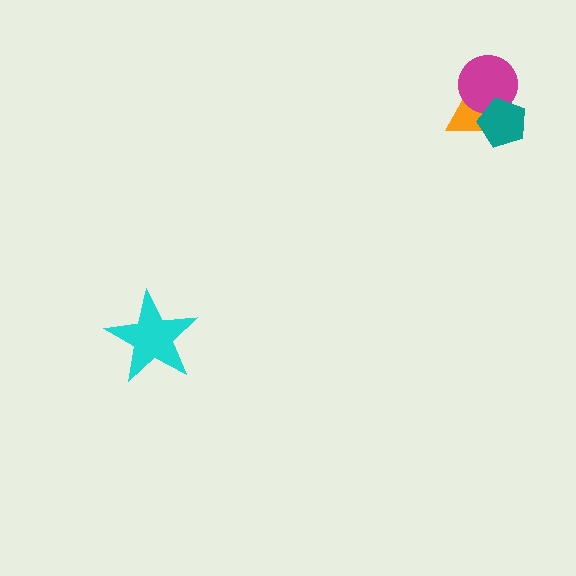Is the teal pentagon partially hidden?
No, no other shape covers it.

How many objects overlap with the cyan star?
0 objects overlap with the cyan star.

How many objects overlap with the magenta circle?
2 objects overlap with the magenta circle.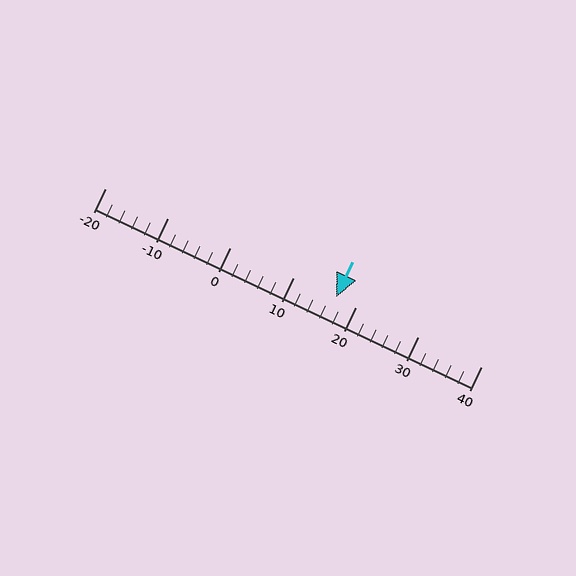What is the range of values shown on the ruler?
The ruler shows values from -20 to 40.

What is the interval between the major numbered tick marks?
The major tick marks are spaced 10 units apart.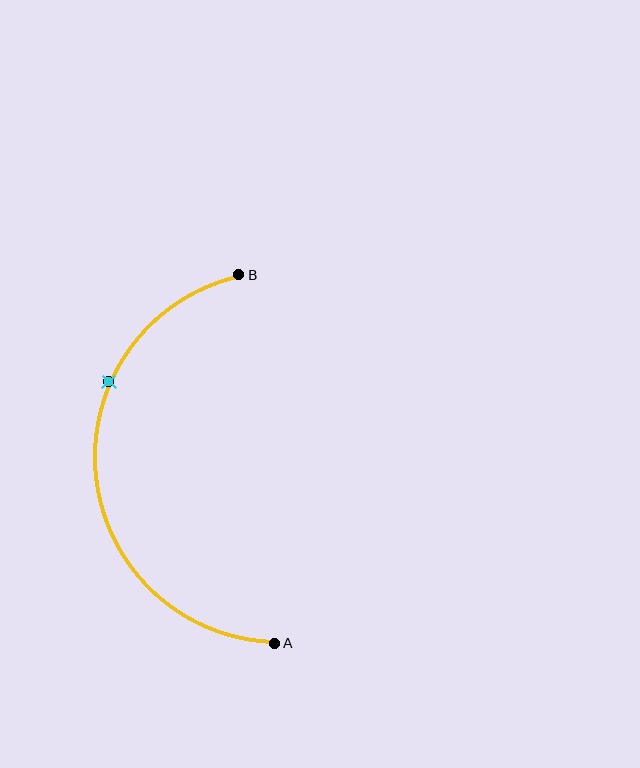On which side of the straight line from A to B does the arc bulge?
The arc bulges to the left of the straight line connecting A and B.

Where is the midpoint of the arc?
The arc midpoint is the point on the curve farthest from the straight line joining A and B. It sits to the left of that line.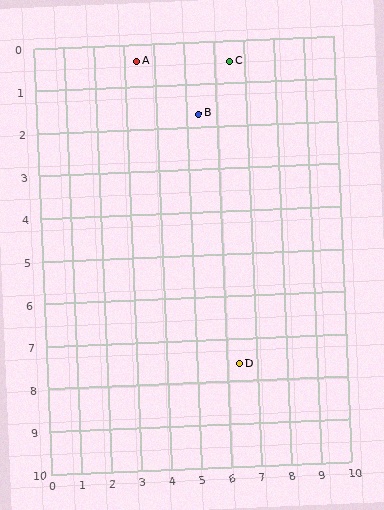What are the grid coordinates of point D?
Point D is at approximately (6.4, 7.6).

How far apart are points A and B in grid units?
Points A and B are about 2.4 grid units apart.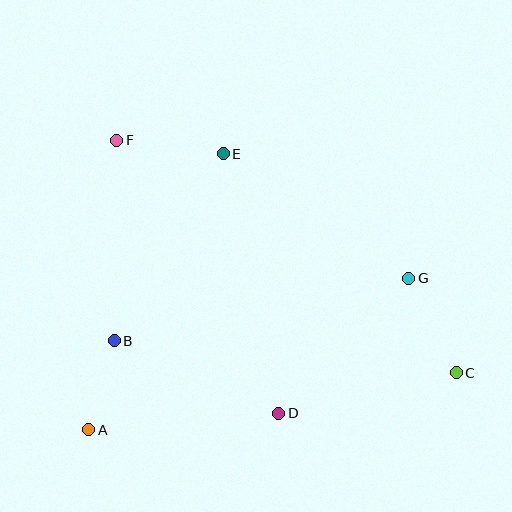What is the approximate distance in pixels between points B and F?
The distance between B and F is approximately 200 pixels.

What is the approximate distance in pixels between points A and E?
The distance between A and E is approximately 307 pixels.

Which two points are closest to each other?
Points A and B are closest to each other.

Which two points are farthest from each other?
Points C and F are farthest from each other.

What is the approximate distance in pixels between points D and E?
The distance between D and E is approximately 265 pixels.